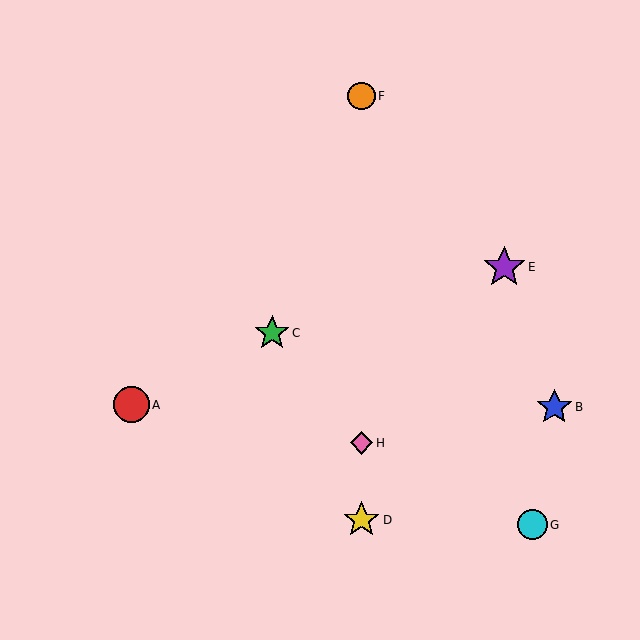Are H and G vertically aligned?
No, H is at x≈361 and G is at x≈532.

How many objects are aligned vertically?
3 objects (D, F, H) are aligned vertically.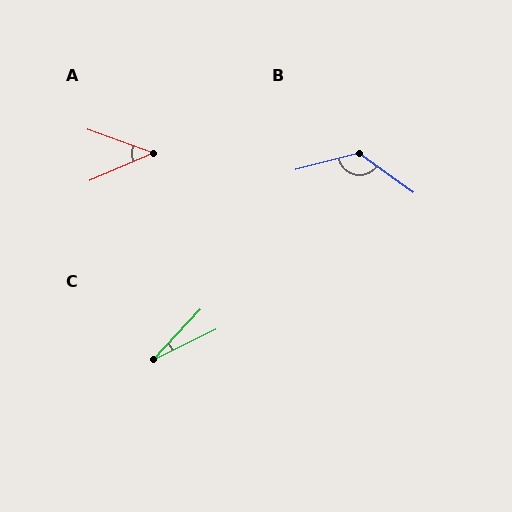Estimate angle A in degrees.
Approximately 44 degrees.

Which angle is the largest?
B, at approximately 130 degrees.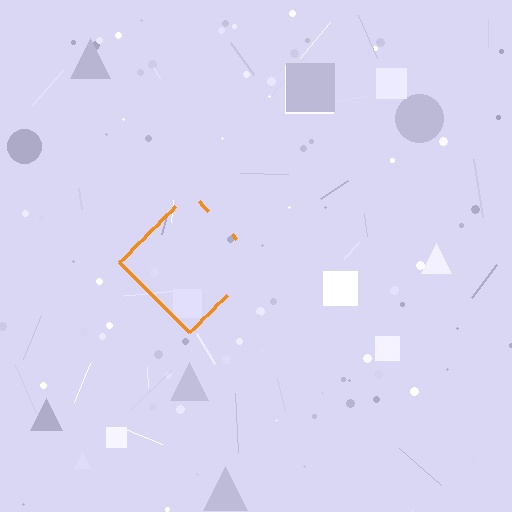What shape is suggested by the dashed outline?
The dashed outline suggests a diamond.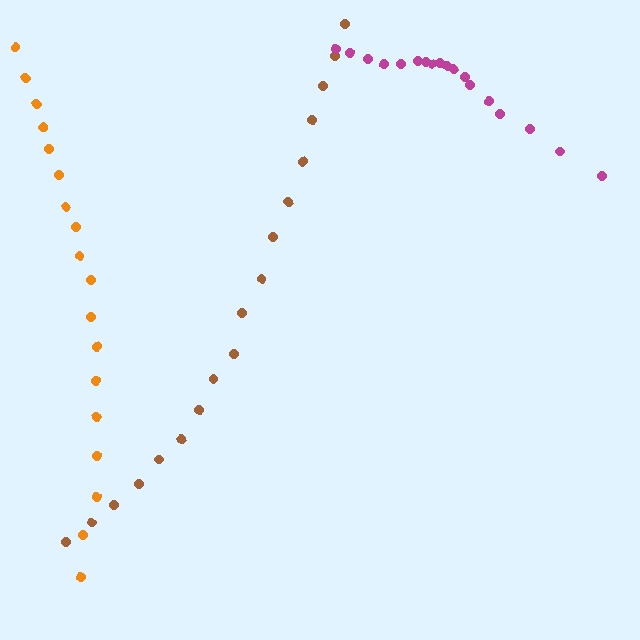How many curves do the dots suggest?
There are 3 distinct paths.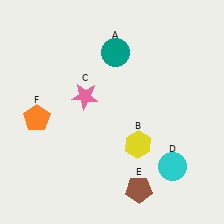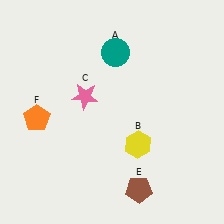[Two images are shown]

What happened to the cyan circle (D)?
The cyan circle (D) was removed in Image 2. It was in the bottom-right area of Image 1.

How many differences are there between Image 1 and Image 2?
There is 1 difference between the two images.